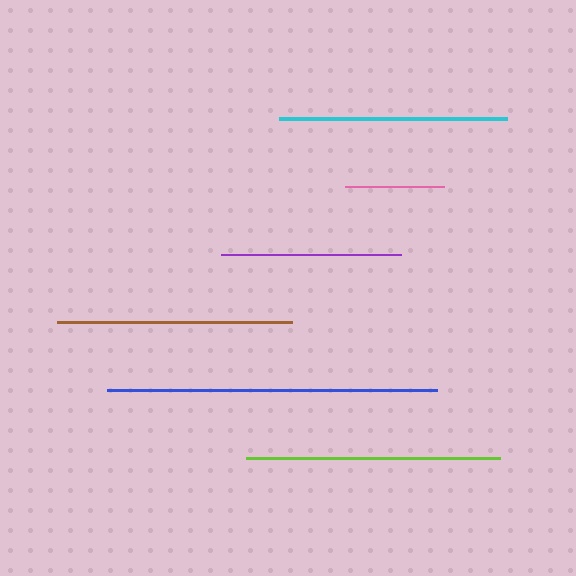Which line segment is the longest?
The blue line is the longest at approximately 330 pixels.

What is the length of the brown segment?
The brown segment is approximately 235 pixels long.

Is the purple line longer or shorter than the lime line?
The lime line is longer than the purple line.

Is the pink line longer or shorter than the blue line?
The blue line is longer than the pink line.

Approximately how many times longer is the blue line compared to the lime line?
The blue line is approximately 1.3 times the length of the lime line.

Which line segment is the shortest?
The pink line is the shortest at approximately 100 pixels.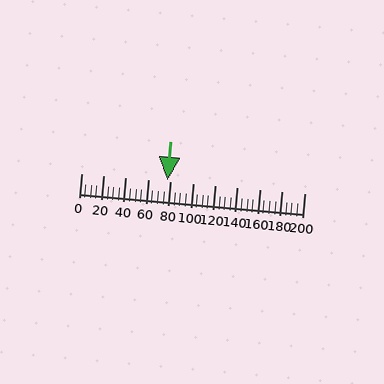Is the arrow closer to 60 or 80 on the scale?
The arrow is closer to 80.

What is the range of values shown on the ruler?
The ruler shows values from 0 to 200.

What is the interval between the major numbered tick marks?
The major tick marks are spaced 20 units apart.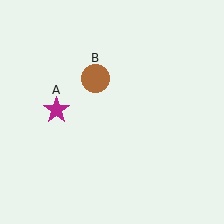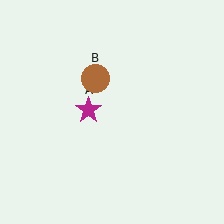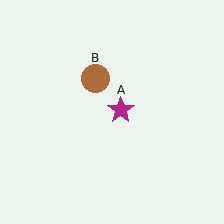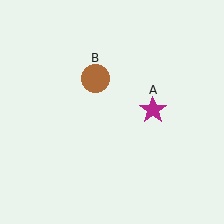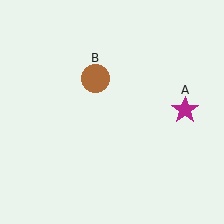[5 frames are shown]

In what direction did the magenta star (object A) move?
The magenta star (object A) moved right.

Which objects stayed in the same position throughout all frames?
Brown circle (object B) remained stationary.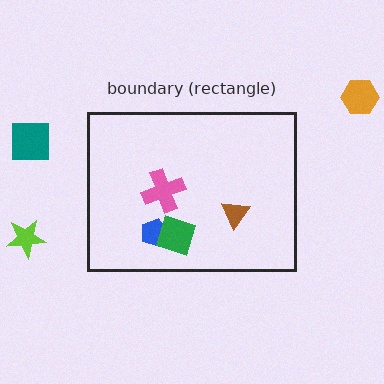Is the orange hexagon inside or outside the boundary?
Outside.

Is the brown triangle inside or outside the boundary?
Inside.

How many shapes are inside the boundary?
4 inside, 3 outside.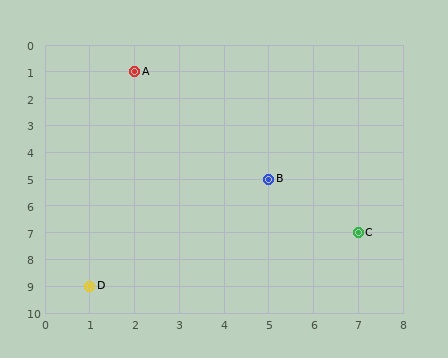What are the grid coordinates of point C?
Point C is at grid coordinates (7, 7).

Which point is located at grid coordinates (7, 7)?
Point C is at (7, 7).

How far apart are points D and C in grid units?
Points D and C are 6 columns and 2 rows apart (about 6.3 grid units diagonally).